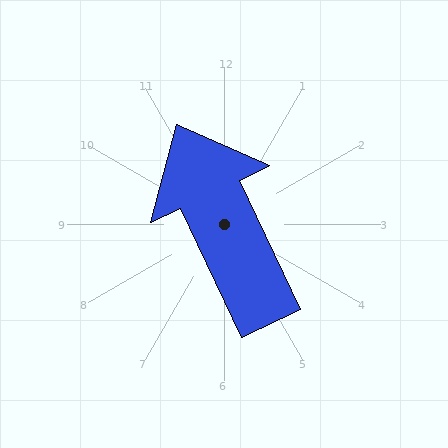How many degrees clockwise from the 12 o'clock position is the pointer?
Approximately 335 degrees.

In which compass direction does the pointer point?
Northwest.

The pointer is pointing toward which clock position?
Roughly 11 o'clock.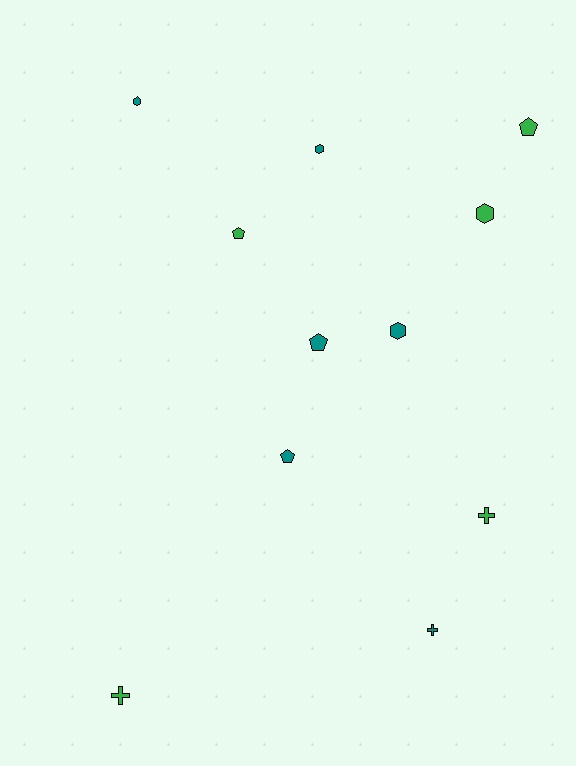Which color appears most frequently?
Teal, with 6 objects.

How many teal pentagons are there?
There are 2 teal pentagons.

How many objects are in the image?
There are 11 objects.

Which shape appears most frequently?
Pentagon, with 4 objects.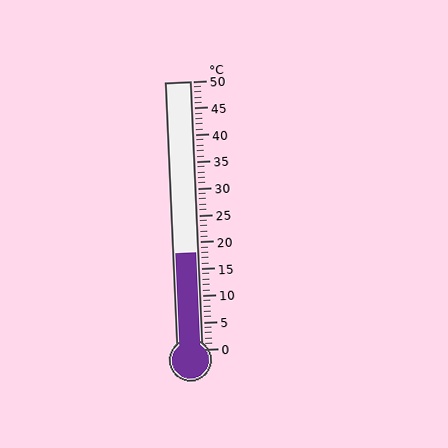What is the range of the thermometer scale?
The thermometer scale ranges from 0°C to 50°C.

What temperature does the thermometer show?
The thermometer shows approximately 18°C.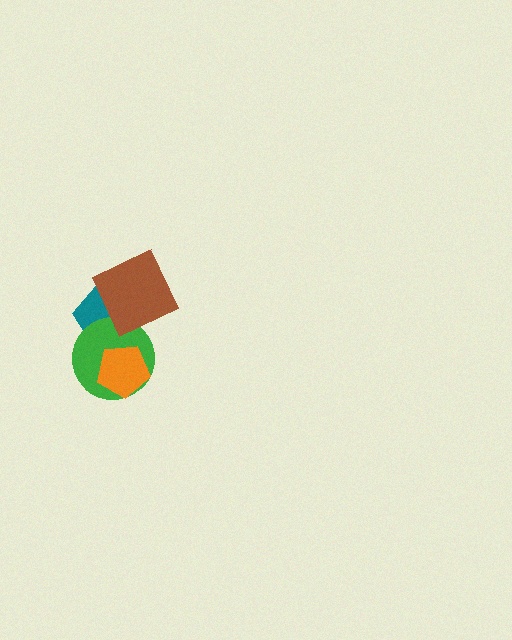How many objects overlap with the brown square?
1 object overlaps with the brown square.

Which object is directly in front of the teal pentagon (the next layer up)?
The green circle is directly in front of the teal pentagon.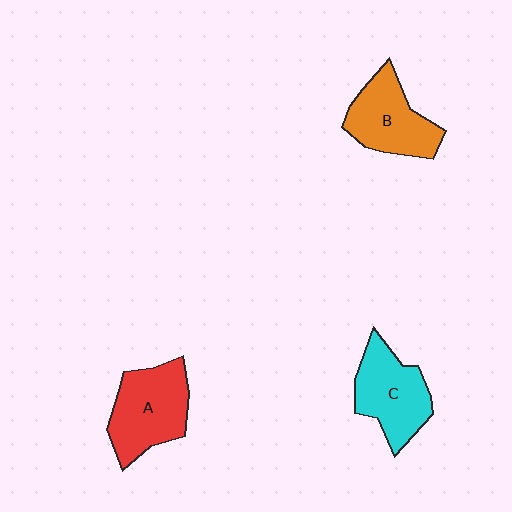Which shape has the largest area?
Shape A (red).